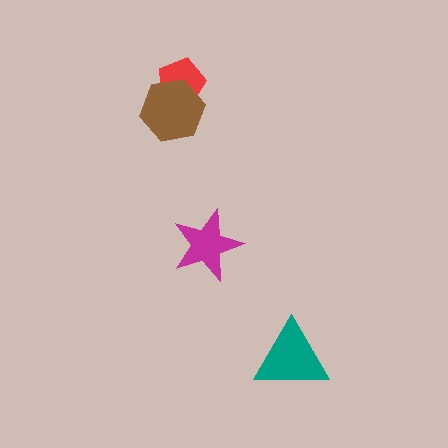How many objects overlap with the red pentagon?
1 object overlaps with the red pentagon.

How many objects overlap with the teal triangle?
0 objects overlap with the teal triangle.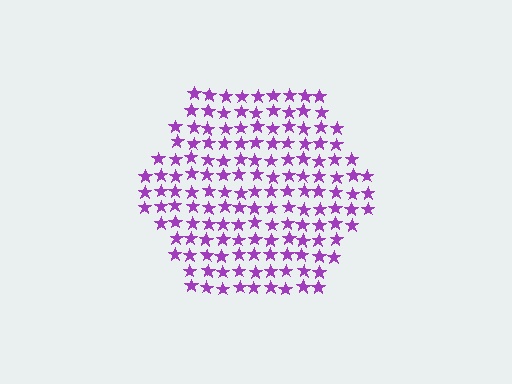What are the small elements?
The small elements are stars.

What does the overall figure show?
The overall figure shows a hexagon.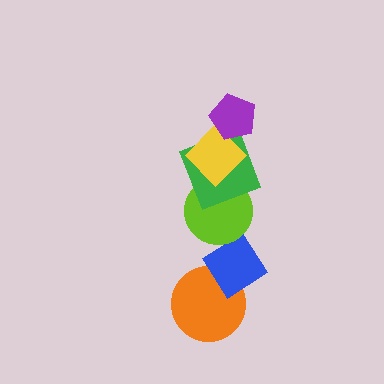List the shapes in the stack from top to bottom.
From top to bottom: the purple pentagon, the yellow diamond, the green square, the lime circle, the blue diamond, the orange circle.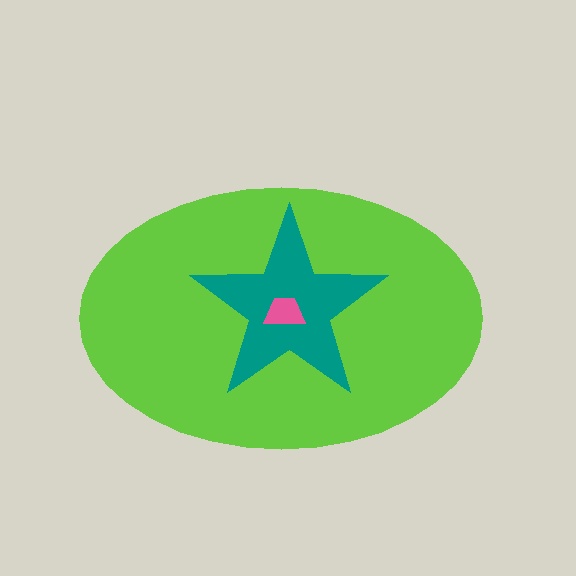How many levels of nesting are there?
3.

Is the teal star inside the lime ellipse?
Yes.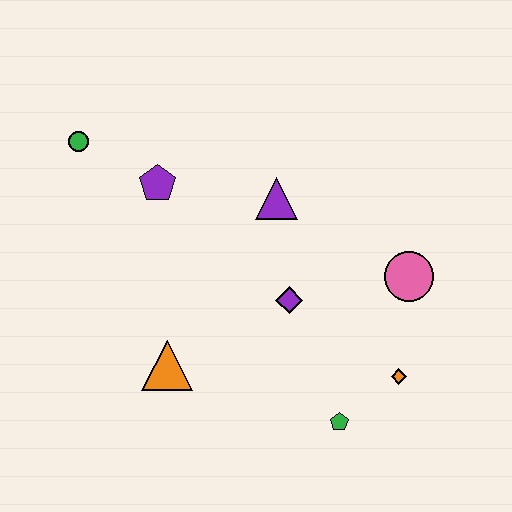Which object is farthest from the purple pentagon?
The orange diamond is farthest from the purple pentagon.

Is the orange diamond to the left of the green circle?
No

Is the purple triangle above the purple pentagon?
No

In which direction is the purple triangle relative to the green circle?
The purple triangle is to the right of the green circle.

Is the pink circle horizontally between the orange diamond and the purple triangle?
No